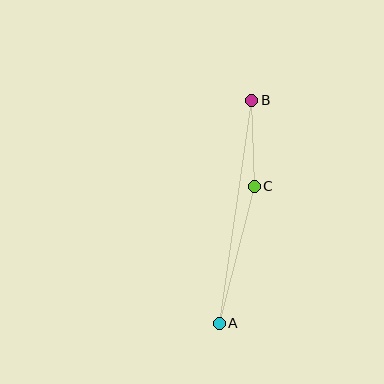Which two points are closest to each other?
Points B and C are closest to each other.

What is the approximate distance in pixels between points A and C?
The distance between A and C is approximately 142 pixels.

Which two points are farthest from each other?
Points A and B are farthest from each other.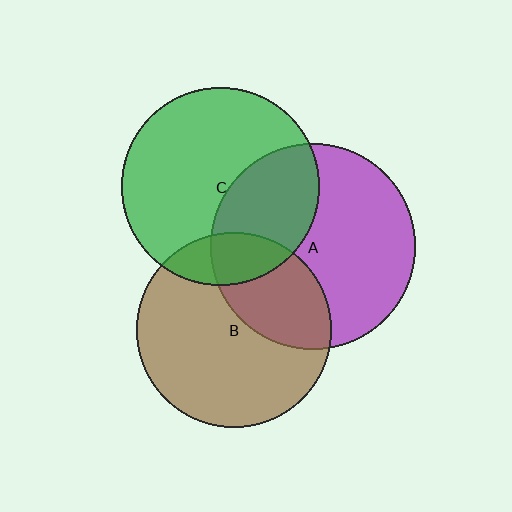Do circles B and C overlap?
Yes.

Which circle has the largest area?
Circle A (purple).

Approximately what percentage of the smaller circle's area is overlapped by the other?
Approximately 15%.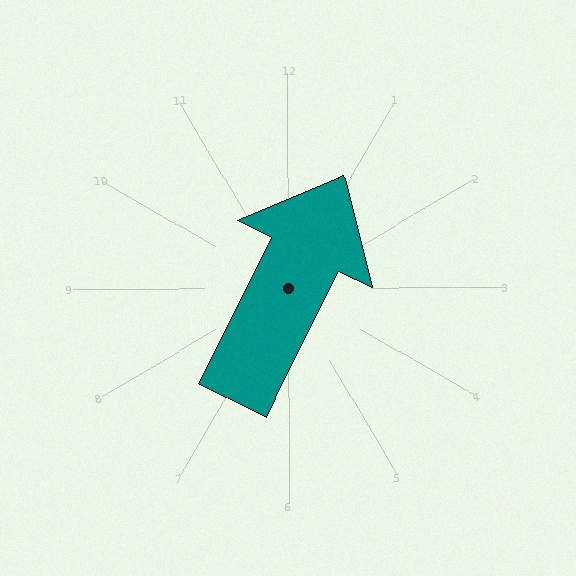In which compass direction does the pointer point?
Northeast.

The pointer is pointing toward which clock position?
Roughly 1 o'clock.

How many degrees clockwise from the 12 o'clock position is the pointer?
Approximately 26 degrees.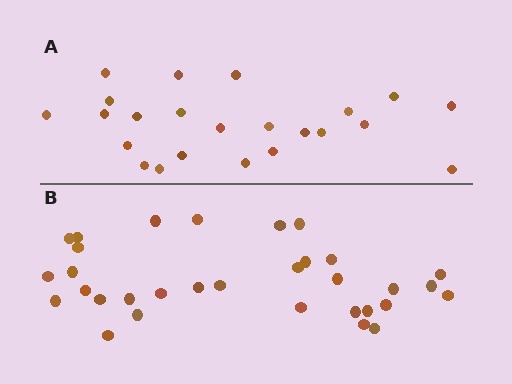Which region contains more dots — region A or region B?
Region B (the bottom region) has more dots.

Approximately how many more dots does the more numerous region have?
Region B has roughly 8 or so more dots than region A.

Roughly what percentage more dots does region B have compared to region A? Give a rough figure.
About 40% more.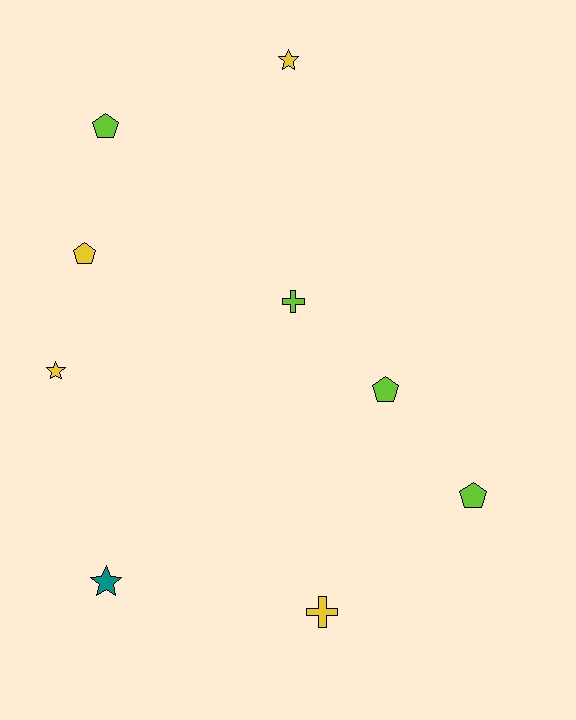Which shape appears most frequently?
Pentagon, with 4 objects.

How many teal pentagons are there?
There are no teal pentagons.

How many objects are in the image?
There are 9 objects.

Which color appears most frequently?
Yellow, with 4 objects.